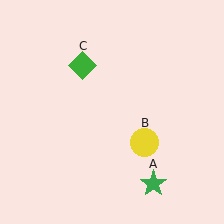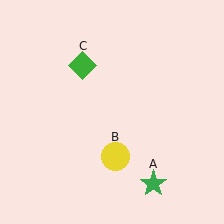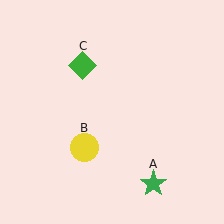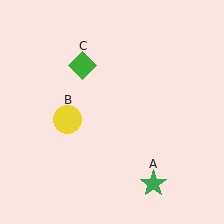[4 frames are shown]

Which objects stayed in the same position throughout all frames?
Green star (object A) and green diamond (object C) remained stationary.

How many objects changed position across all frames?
1 object changed position: yellow circle (object B).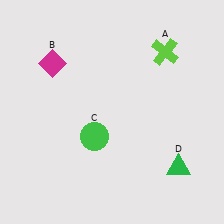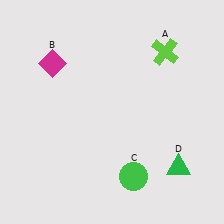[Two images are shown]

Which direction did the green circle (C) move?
The green circle (C) moved down.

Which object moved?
The green circle (C) moved down.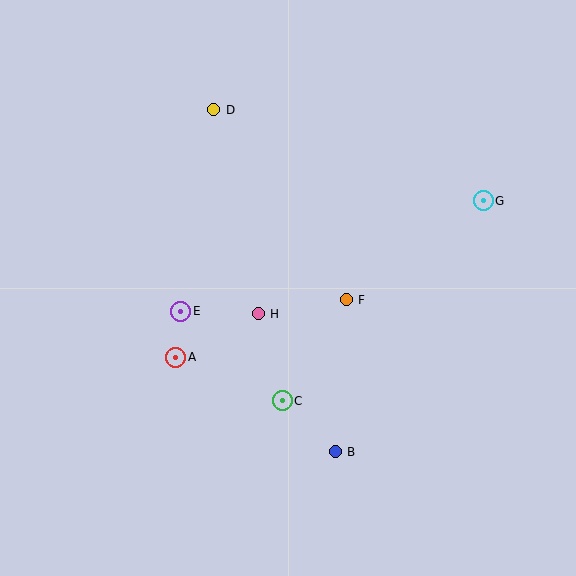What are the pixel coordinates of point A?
Point A is at (176, 357).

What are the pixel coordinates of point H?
Point H is at (258, 314).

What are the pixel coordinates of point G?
Point G is at (483, 201).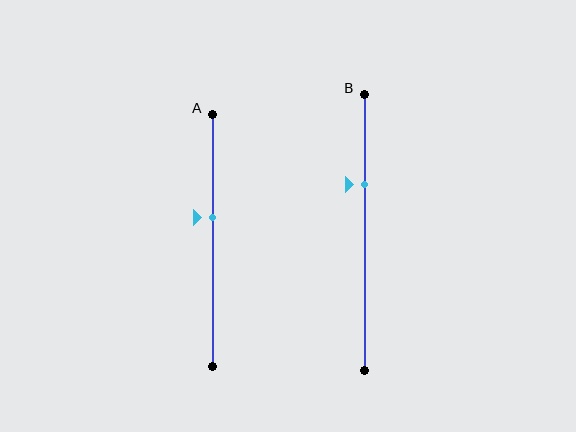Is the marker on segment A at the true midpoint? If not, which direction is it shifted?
No, the marker on segment A is shifted upward by about 9% of the segment length.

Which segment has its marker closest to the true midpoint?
Segment A has its marker closest to the true midpoint.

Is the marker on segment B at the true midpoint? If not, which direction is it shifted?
No, the marker on segment B is shifted upward by about 17% of the segment length.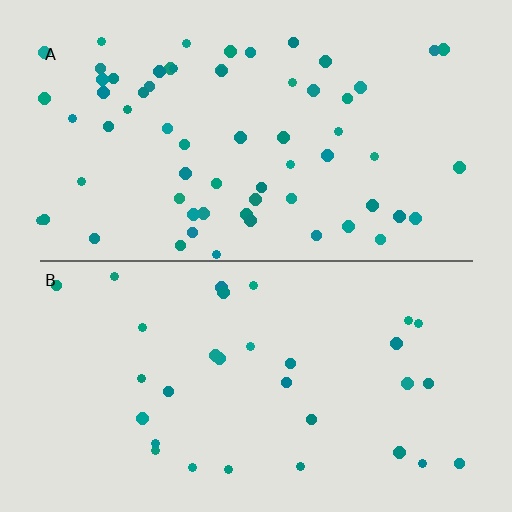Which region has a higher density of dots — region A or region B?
A (the top).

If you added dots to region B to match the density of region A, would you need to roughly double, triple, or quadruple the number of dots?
Approximately double.